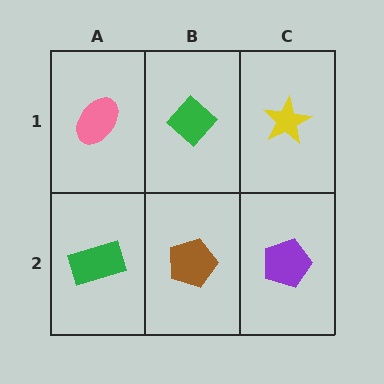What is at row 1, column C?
A yellow star.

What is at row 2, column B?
A brown pentagon.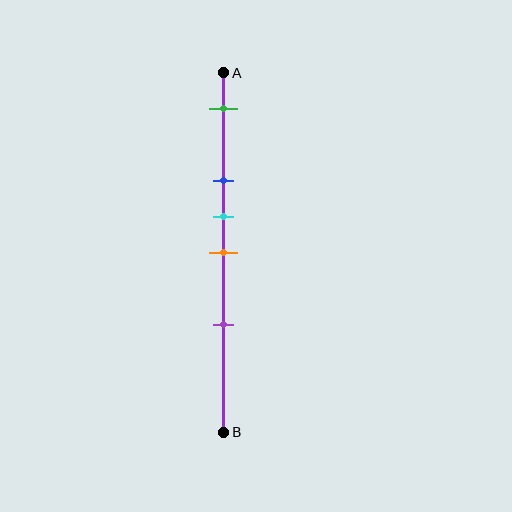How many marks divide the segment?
There are 5 marks dividing the segment.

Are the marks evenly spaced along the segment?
No, the marks are not evenly spaced.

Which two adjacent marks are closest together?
The cyan and orange marks are the closest adjacent pair.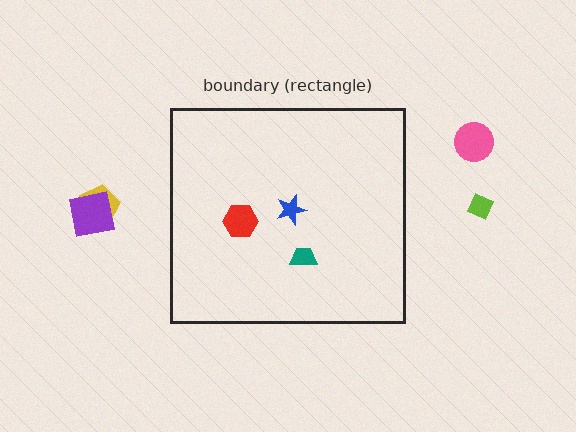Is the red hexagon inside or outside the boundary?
Inside.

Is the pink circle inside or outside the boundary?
Outside.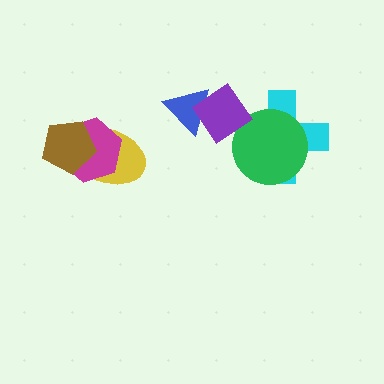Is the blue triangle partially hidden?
Yes, it is partially covered by another shape.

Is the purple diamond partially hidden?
No, no other shape covers it.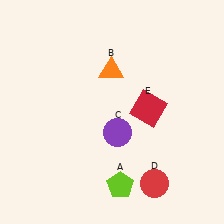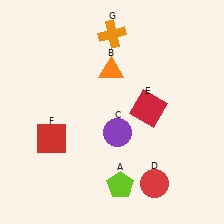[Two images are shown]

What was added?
A red square (F), an orange cross (G) were added in Image 2.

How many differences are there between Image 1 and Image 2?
There are 2 differences between the two images.